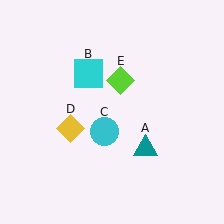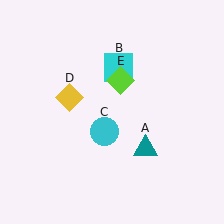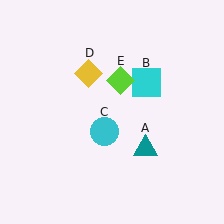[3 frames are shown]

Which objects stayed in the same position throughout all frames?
Teal triangle (object A) and cyan circle (object C) and lime diamond (object E) remained stationary.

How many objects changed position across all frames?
2 objects changed position: cyan square (object B), yellow diamond (object D).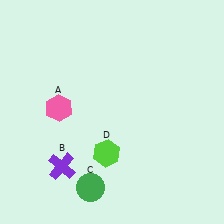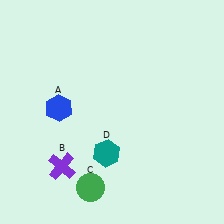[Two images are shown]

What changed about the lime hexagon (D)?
In Image 1, D is lime. In Image 2, it changed to teal.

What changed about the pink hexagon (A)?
In Image 1, A is pink. In Image 2, it changed to blue.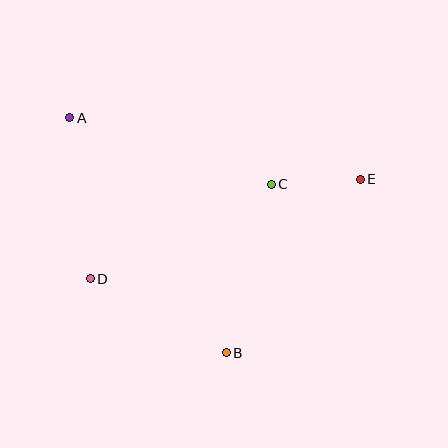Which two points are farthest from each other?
Points A and E are farthest from each other.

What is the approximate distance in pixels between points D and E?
The distance between D and E is approximately 288 pixels.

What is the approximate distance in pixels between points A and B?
The distance between A and B is approximately 282 pixels.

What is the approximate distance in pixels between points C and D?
The distance between C and D is approximately 204 pixels.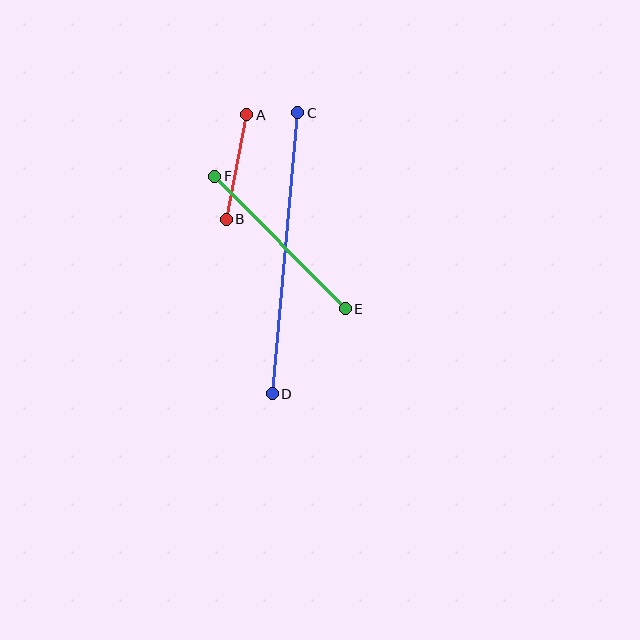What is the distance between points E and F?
The distance is approximately 186 pixels.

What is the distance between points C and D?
The distance is approximately 282 pixels.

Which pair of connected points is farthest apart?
Points C and D are farthest apart.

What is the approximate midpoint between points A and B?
The midpoint is at approximately (237, 167) pixels.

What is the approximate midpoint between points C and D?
The midpoint is at approximately (285, 253) pixels.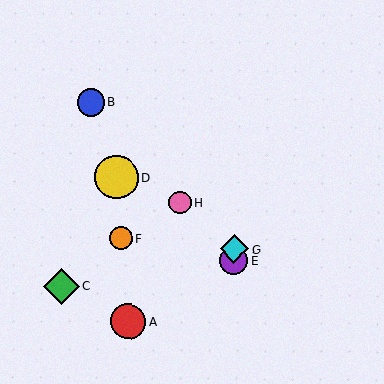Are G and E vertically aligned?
Yes, both are at x≈234.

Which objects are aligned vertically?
Objects E, G are aligned vertically.